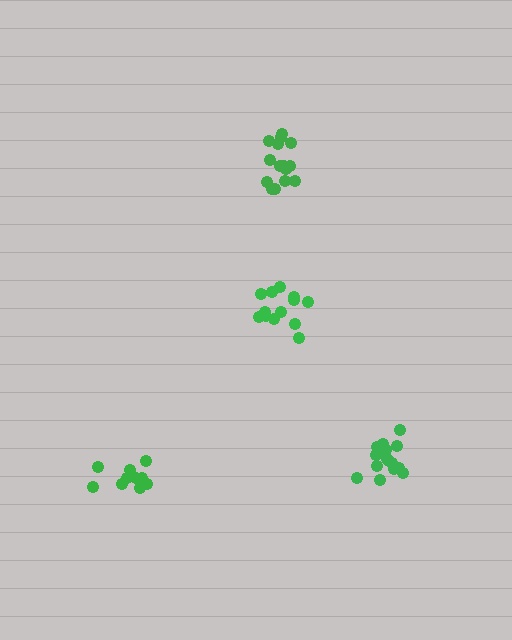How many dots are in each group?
Group 1: 13 dots, Group 2: 17 dots, Group 3: 11 dots, Group 4: 15 dots (56 total).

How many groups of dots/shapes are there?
There are 4 groups.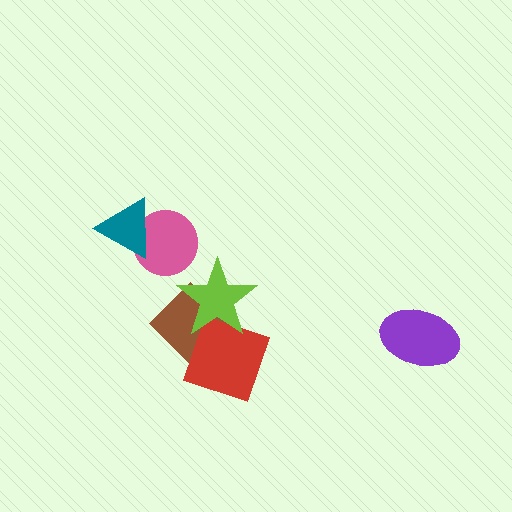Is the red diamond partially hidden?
Yes, it is partially covered by another shape.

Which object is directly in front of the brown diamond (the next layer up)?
The red diamond is directly in front of the brown diamond.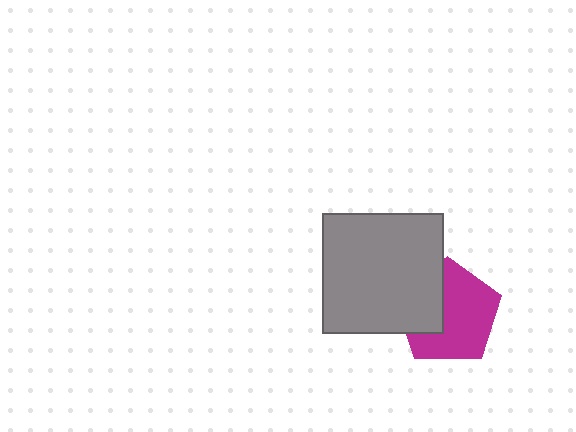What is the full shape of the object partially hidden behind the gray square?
The partially hidden object is a magenta pentagon.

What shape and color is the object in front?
The object in front is a gray square.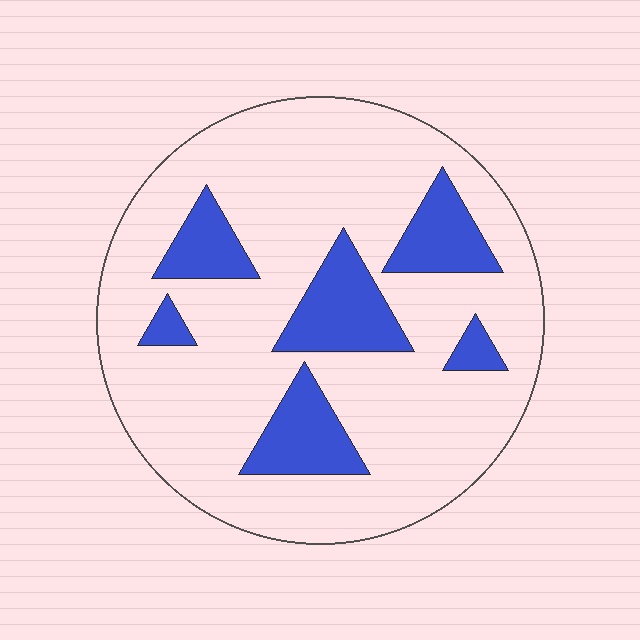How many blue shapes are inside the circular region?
6.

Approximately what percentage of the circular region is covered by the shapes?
Approximately 20%.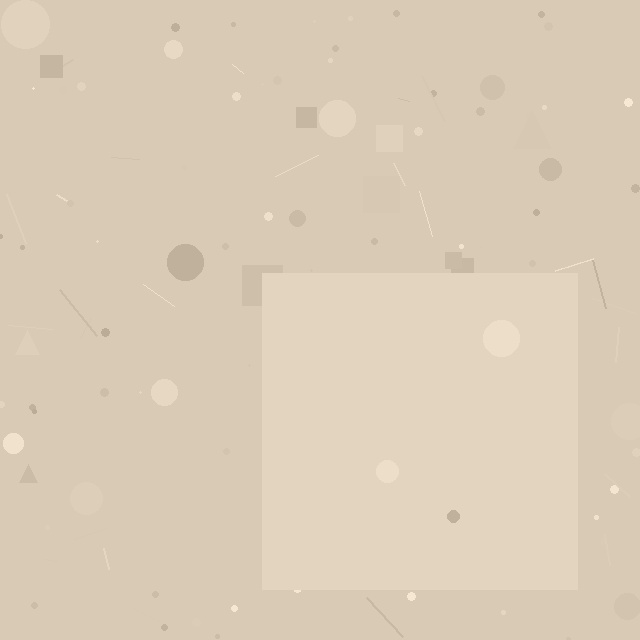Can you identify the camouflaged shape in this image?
The camouflaged shape is a square.